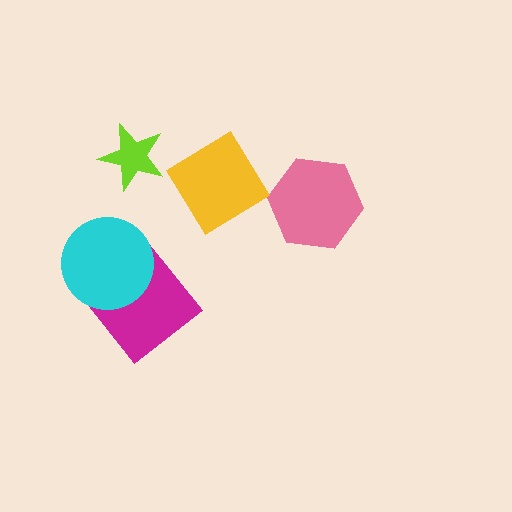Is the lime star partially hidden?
No, no other shape covers it.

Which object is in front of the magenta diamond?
The cyan circle is in front of the magenta diamond.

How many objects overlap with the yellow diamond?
0 objects overlap with the yellow diamond.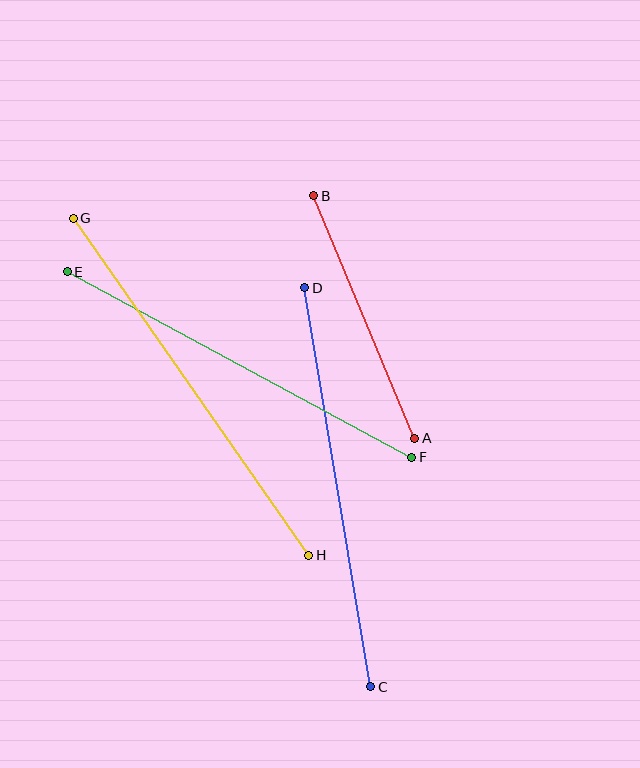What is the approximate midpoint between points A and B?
The midpoint is at approximately (364, 317) pixels.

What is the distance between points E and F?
The distance is approximately 391 pixels.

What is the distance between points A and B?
The distance is approximately 263 pixels.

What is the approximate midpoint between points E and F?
The midpoint is at approximately (239, 364) pixels.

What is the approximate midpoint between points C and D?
The midpoint is at approximately (338, 487) pixels.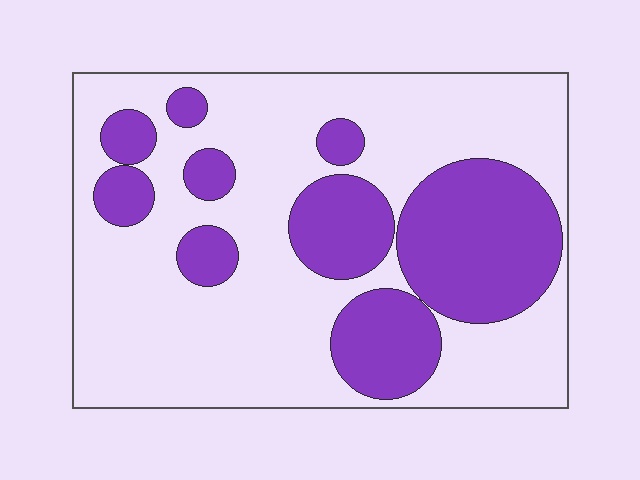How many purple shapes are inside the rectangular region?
9.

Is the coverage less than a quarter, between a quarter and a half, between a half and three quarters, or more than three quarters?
Between a quarter and a half.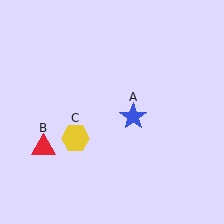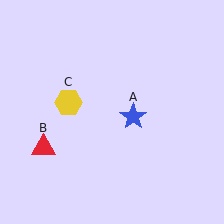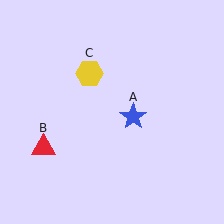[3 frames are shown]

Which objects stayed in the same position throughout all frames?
Blue star (object A) and red triangle (object B) remained stationary.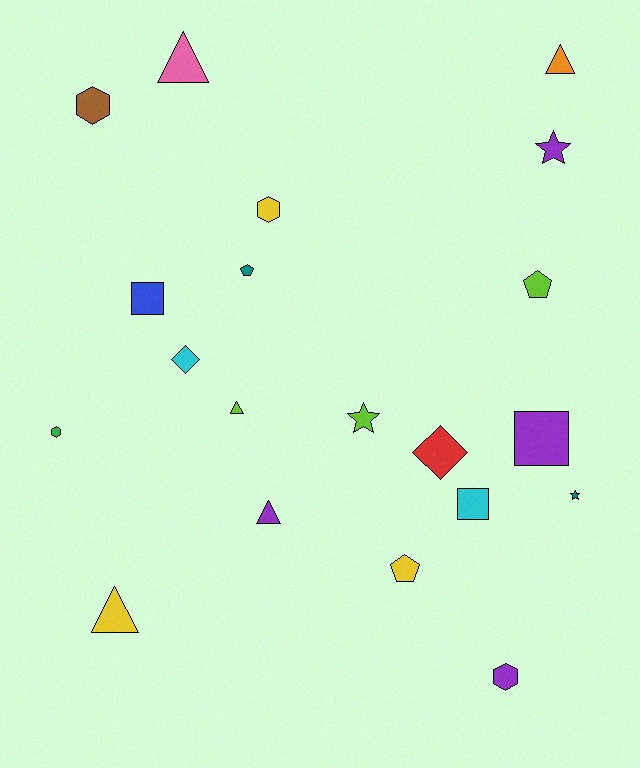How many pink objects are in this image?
There is 1 pink object.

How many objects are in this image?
There are 20 objects.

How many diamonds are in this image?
There are 2 diamonds.